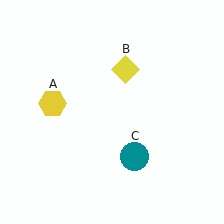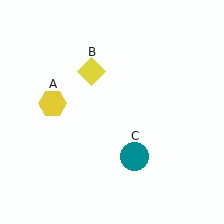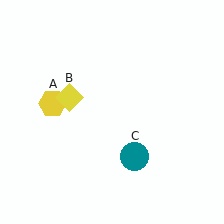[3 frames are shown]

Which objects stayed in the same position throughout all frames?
Yellow hexagon (object A) and teal circle (object C) remained stationary.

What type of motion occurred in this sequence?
The yellow diamond (object B) rotated counterclockwise around the center of the scene.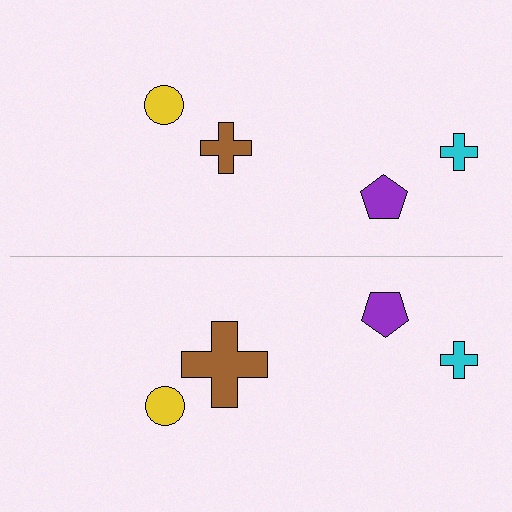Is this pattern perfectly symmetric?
No, the pattern is not perfectly symmetric. The brown cross on the bottom side has a different size than its mirror counterpart.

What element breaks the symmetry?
The brown cross on the bottom side has a different size than its mirror counterpart.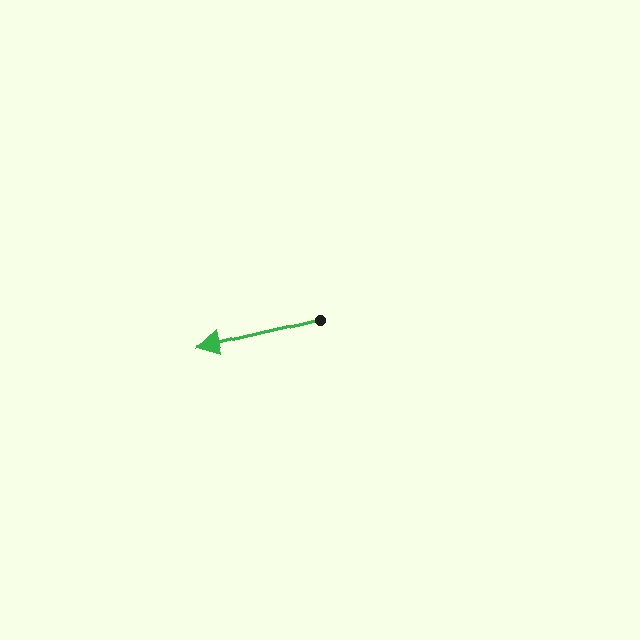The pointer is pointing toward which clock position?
Roughly 9 o'clock.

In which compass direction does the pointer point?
West.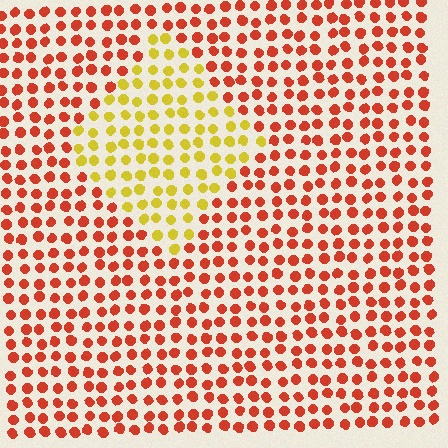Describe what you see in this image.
The image is filled with small red elements in a uniform arrangement. A diamond-shaped region is visible where the elements are tinted to a slightly different hue, forming a subtle color boundary.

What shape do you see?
I see a diamond.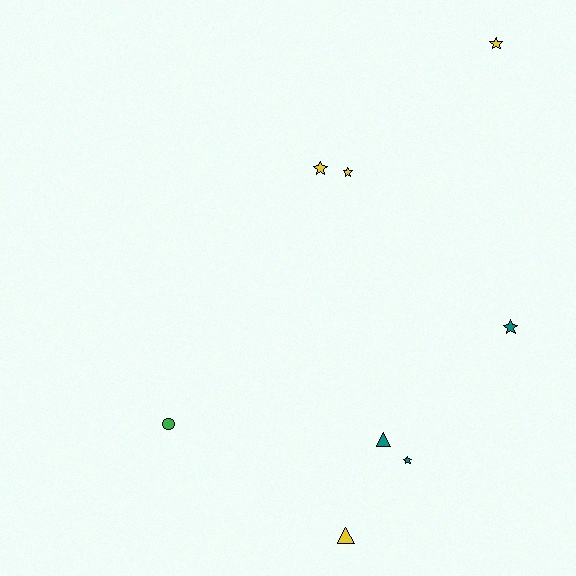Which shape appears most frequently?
Star, with 5 objects.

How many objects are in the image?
There are 8 objects.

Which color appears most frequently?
Yellow, with 4 objects.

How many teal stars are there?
There are 2 teal stars.